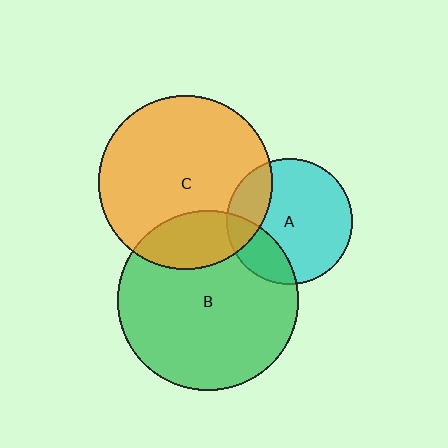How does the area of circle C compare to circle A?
Approximately 1.9 times.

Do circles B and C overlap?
Yes.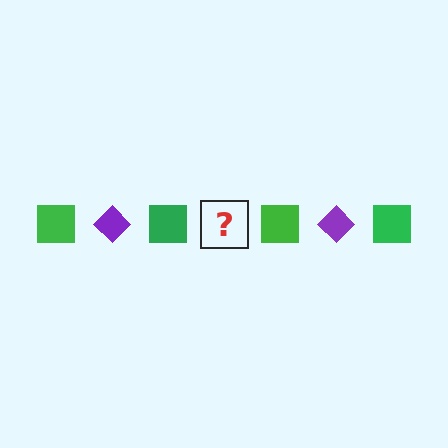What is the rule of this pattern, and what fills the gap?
The rule is that the pattern alternates between green square and purple diamond. The gap should be filled with a purple diamond.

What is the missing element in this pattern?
The missing element is a purple diamond.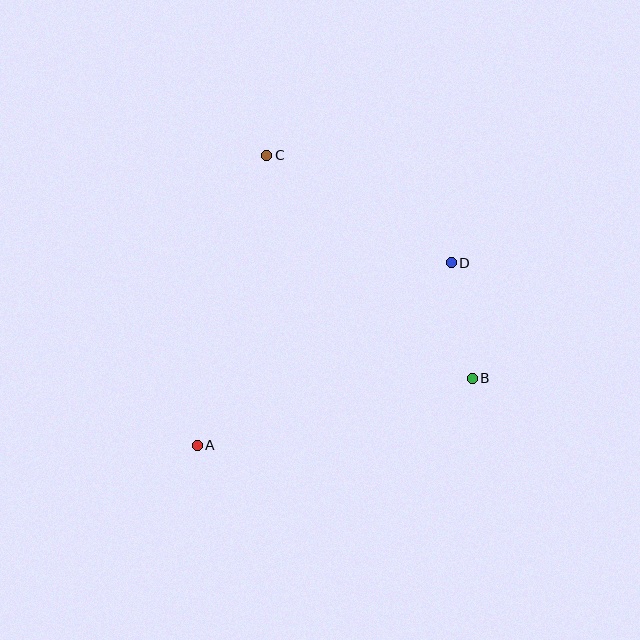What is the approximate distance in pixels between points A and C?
The distance between A and C is approximately 298 pixels.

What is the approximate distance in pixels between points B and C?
The distance between B and C is approximately 303 pixels.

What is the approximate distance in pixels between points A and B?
The distance between A and B is approximately 283 pixels.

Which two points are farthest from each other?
Points A and D are farthest from each other.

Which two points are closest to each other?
Points B and D are closest to each other.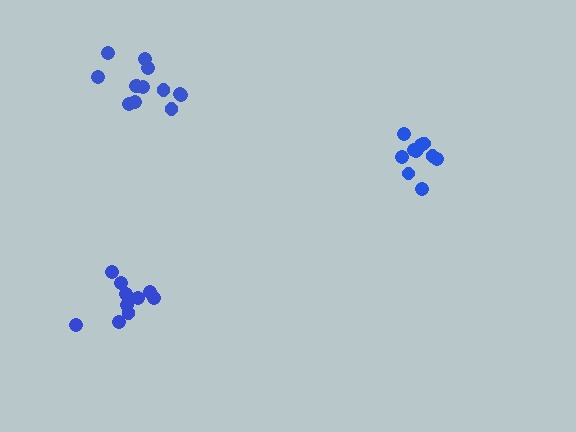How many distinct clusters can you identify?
There are 3 distinct clusters.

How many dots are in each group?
Group 1: 13 dots, Group 2: 10 dots, Group 3: 11 dots (34 total).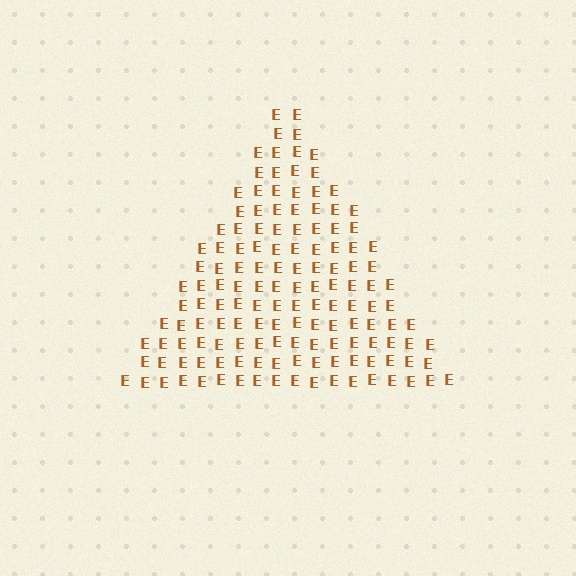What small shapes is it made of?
It is made of small letter E's.